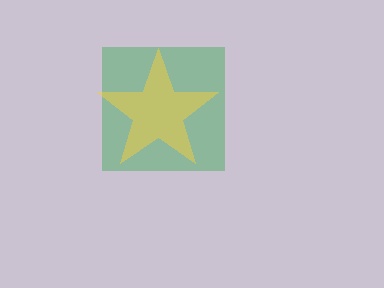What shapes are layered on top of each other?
The layered shapes are: a green square, a yellow star.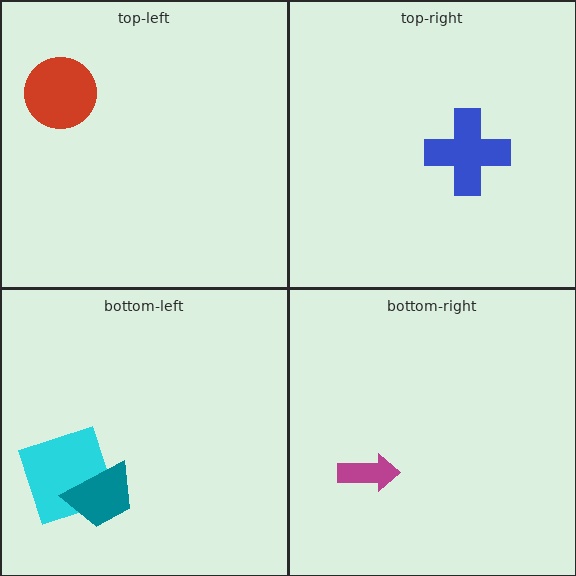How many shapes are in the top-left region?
1.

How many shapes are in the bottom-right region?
1.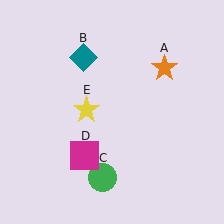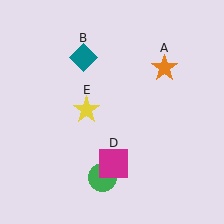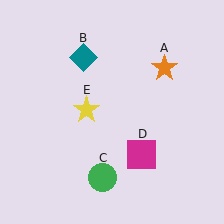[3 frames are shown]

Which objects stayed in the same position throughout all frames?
Orange star (object A) and teal diamond (object B) and green circle (object C) and yellow star (object E) remained stationary.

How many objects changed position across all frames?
1 object changed position: magenta square (object D).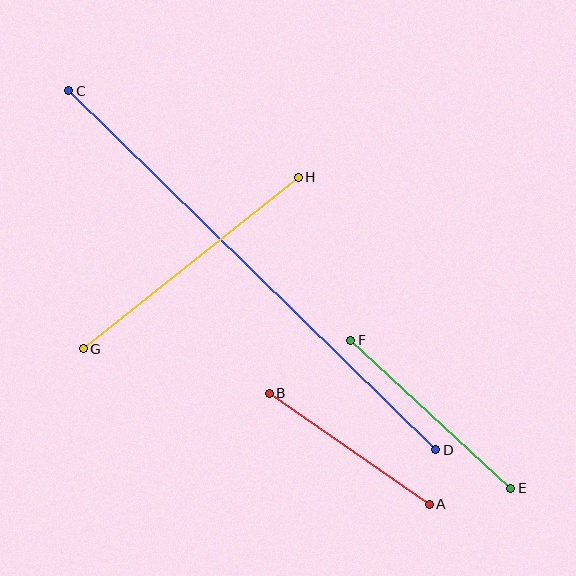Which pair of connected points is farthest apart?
Points C and D are farthest apart.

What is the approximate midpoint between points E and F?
The midpoint is at approximately (431, 414) pixels.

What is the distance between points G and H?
The distance is approximately 275 pixels.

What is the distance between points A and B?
The distance is approximately 194 pixels.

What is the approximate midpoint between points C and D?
The midpoint is at approximately (252, 270) pixels.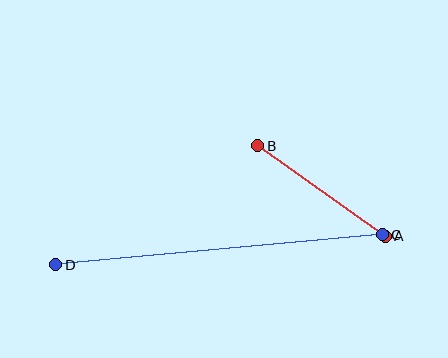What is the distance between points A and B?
The distance is approximately 157 pixels.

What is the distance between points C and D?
The distance is approximately 328 pixels.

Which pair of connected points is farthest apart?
Points C and D are farthest apart.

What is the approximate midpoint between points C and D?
The midpoint is at approximately (219, 250) pixels.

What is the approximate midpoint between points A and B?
The midpoint is at approximately (322, 191) pixels.